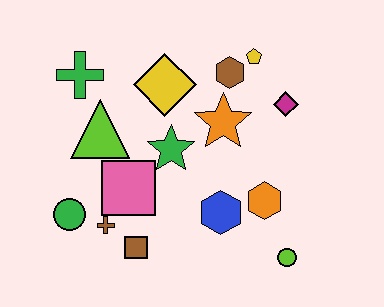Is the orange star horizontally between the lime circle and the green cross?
Yes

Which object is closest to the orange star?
The brown hexagon is closest to the orange star.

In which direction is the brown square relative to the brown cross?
The brown square is to the right of the brown cross.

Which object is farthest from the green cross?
The lime circle is farthest from the green cross.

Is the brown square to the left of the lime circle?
Yes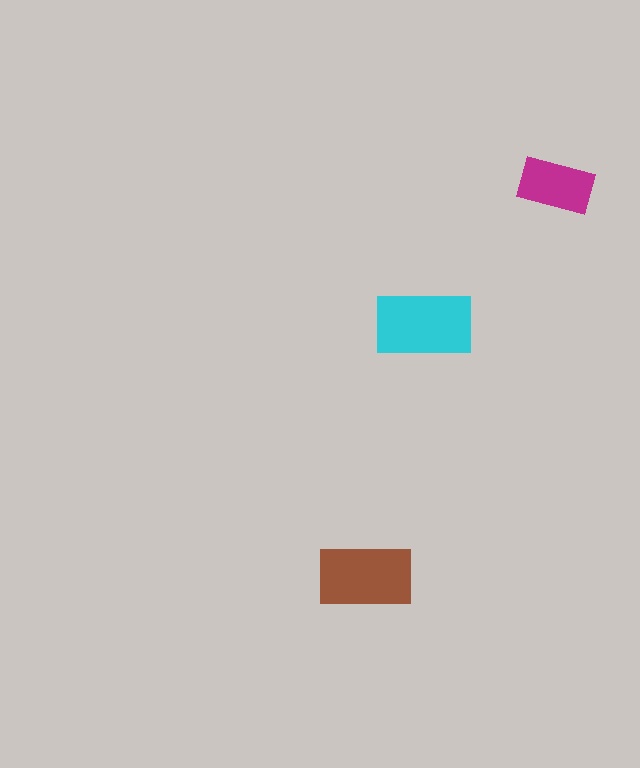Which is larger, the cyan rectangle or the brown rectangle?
The cyan one.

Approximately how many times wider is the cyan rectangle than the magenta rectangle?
About 1.5 times wider.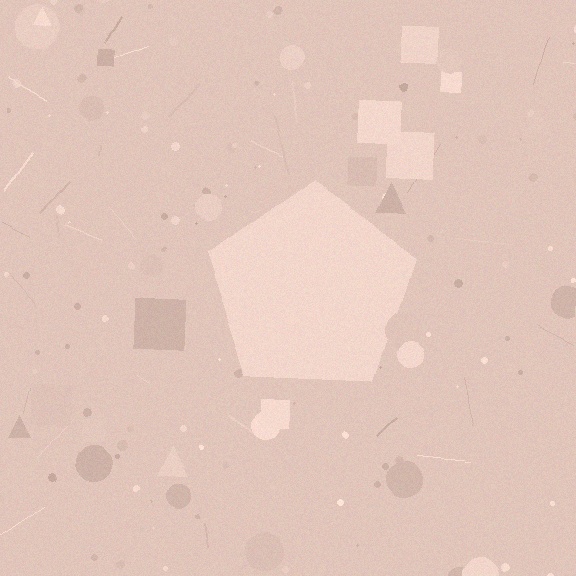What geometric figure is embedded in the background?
A pentagon is embedded in the background.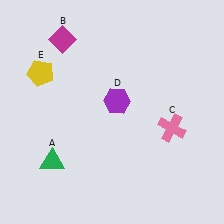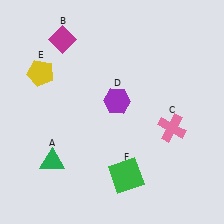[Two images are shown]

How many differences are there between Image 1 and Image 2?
There is 1 difference between the two images.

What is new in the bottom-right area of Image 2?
A green square (F) was added in the bottom-right area of Image 2.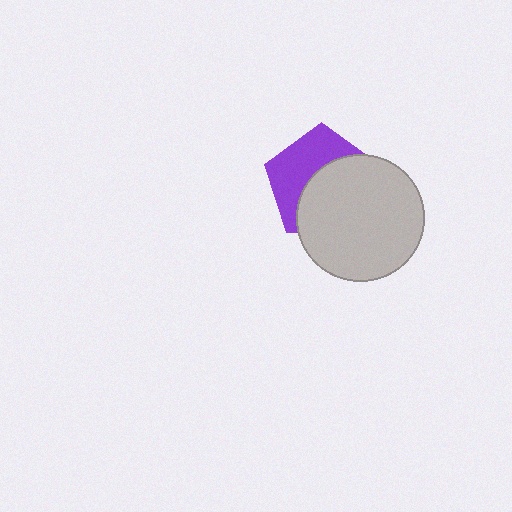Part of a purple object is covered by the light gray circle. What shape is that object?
It is a pentagon.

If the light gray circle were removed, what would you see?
You would see the complete purple pentagon.